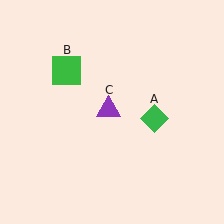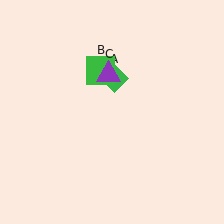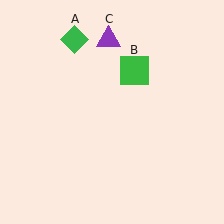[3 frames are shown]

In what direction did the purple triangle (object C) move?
The purple triangle (object C) moved up.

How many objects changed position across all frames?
3 objects changed position: green diamond (object A), green square (object B), purple triangle (object C).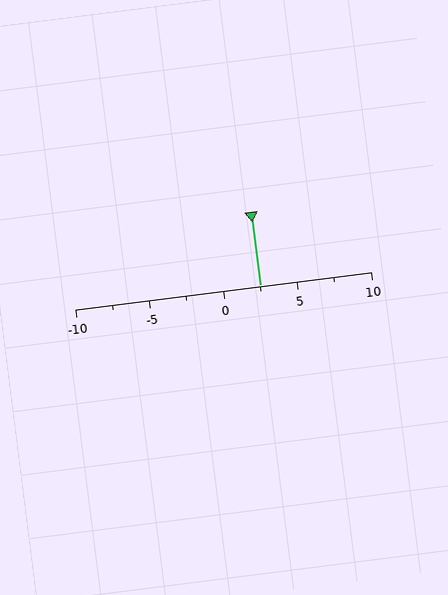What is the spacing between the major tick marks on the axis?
The major ticks are spaced 5 apart.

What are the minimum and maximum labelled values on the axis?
The axis runs from -10 to 10.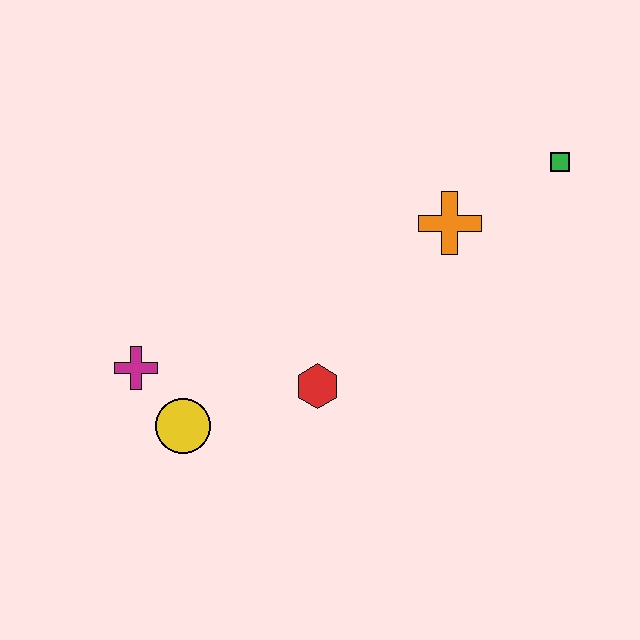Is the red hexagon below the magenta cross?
Yes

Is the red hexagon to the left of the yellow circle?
No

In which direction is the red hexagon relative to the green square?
The red hexagon is to the left of the green square.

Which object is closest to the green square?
The orange cross is closest to the green square.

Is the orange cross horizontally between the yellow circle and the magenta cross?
No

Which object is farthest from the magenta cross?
The green square is farthest from the magenta cross.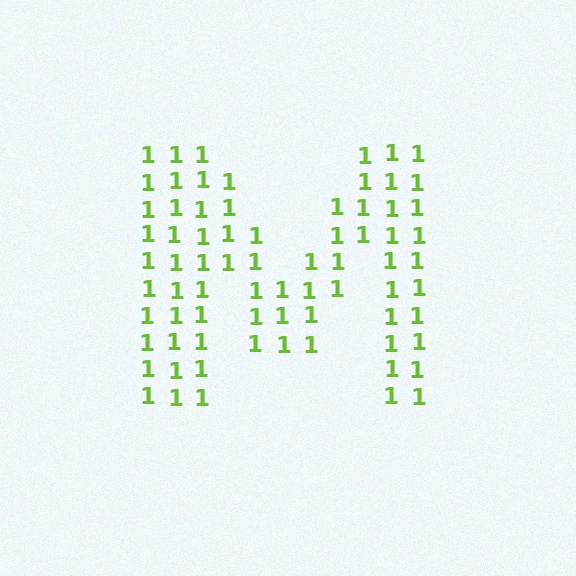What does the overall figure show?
The overall figure shows the letter M.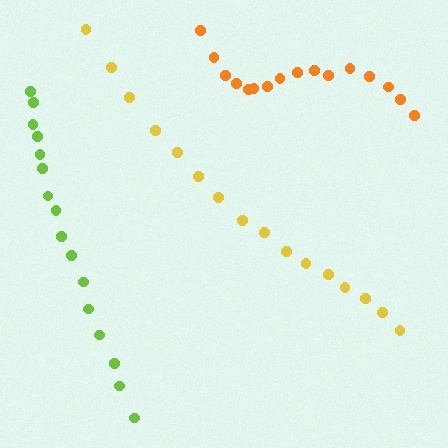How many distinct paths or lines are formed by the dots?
There are 3 distinct paths.